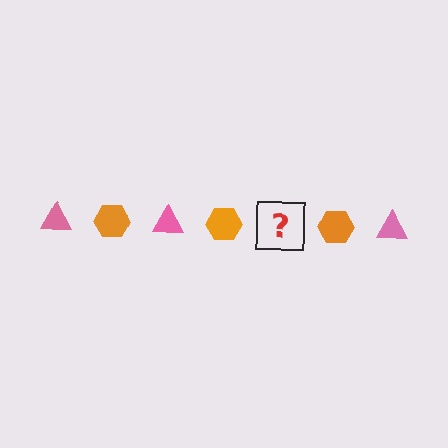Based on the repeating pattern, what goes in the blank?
The blank should be a pink triangle.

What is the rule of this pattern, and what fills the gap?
The rule is that the pattern alternates between pink triangle and orange hexagon. The gap should be filled with a pink triangle.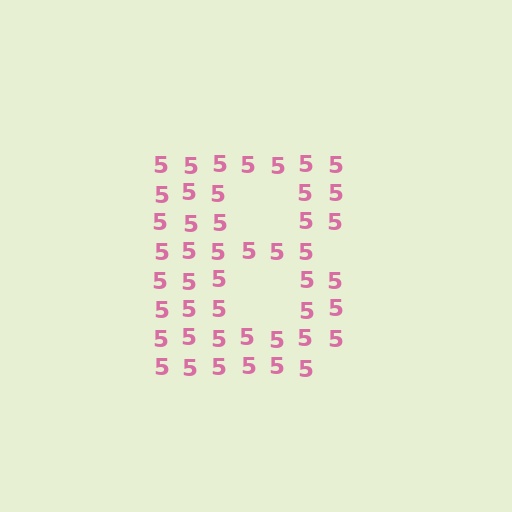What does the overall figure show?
The overall figure shows the letter B.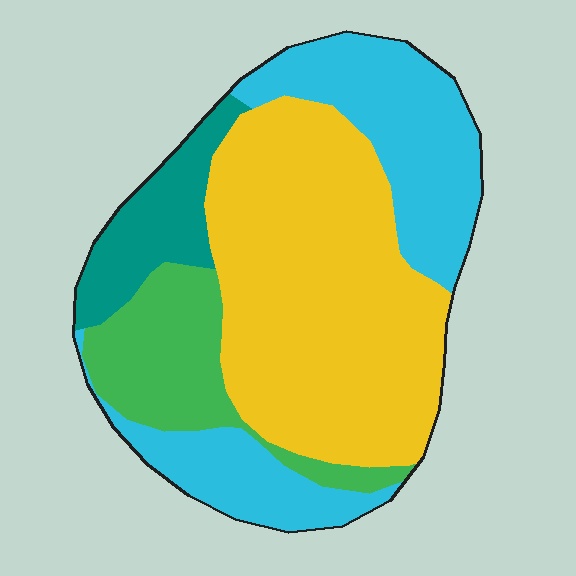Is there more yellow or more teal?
Yellow.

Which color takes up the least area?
Teal, at roughly 10%.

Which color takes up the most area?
Yellow, at roughly 45%.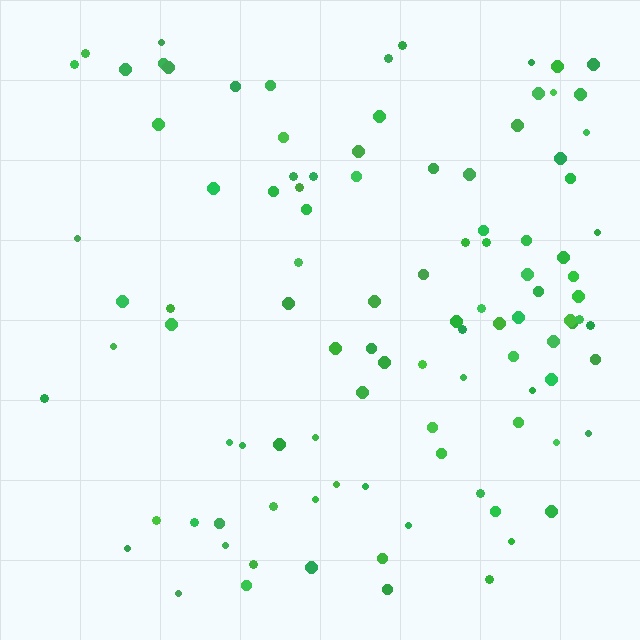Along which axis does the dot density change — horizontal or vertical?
Horizontal.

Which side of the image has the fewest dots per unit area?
The left.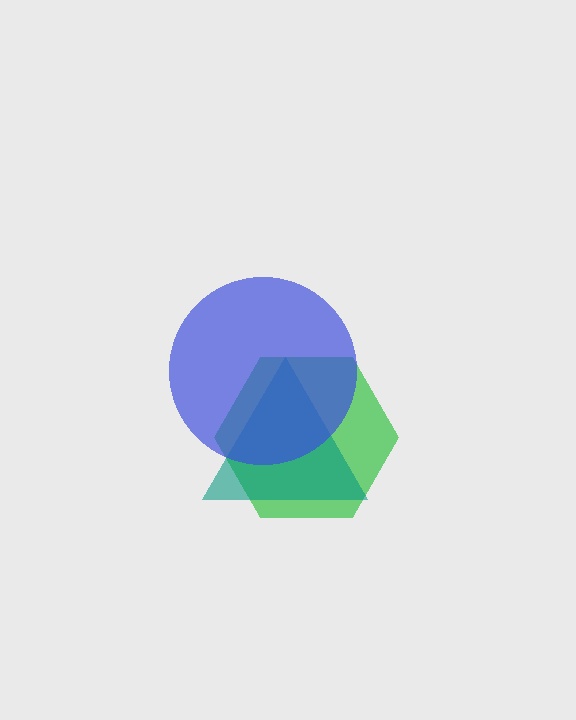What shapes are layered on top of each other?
The layered shapes are: a green hexagon, a teal triangle, a blue circle.